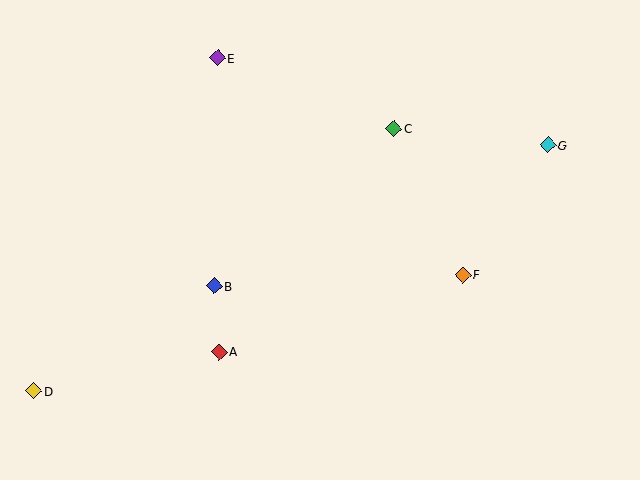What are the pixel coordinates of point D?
Point D is at (34, 391).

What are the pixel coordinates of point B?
Point B is at (214, 286).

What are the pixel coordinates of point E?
Point E is at (217, 58).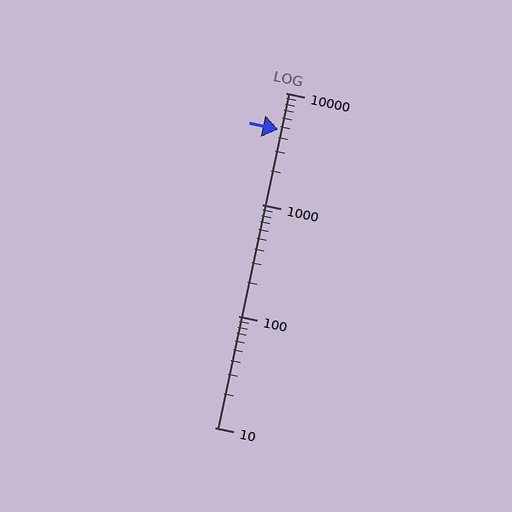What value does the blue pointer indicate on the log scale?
The pointer indicates approximately 4700.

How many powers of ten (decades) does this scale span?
The scale spans 3 decades, from 10 to 10000.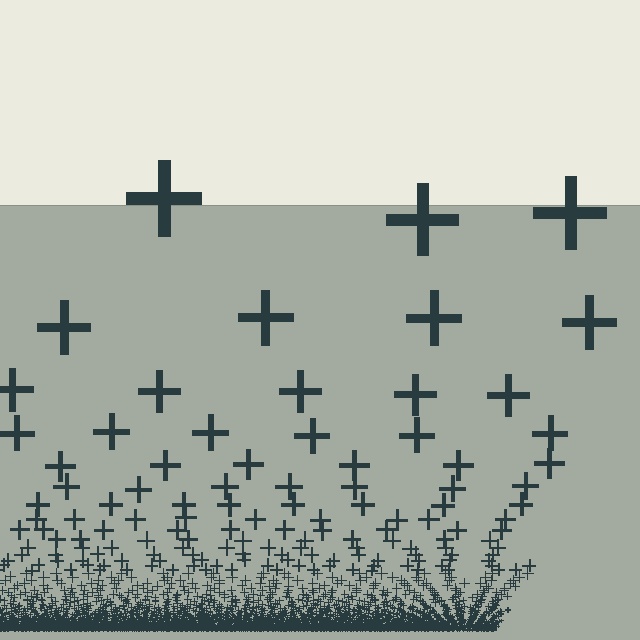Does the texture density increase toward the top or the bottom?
Density increases toward the bottom.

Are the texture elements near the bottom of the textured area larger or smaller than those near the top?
Smaller. The gradient is inverted — elements near the bottom are smaller and denser.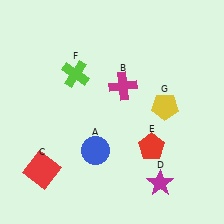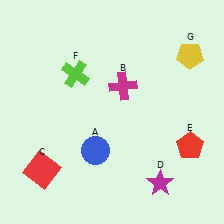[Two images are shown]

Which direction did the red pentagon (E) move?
The red pentagon (E) moved right.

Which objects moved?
The objects that moved are: the red pentagon (E), the yellow pentagon (G).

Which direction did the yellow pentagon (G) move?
The yellow pentagon (G) moved up.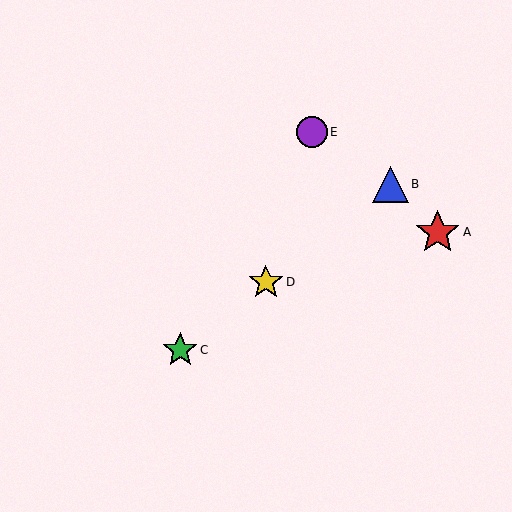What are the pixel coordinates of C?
Object C is at (180, 350).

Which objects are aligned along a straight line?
Objects B, C, D are aligned along a straight line.